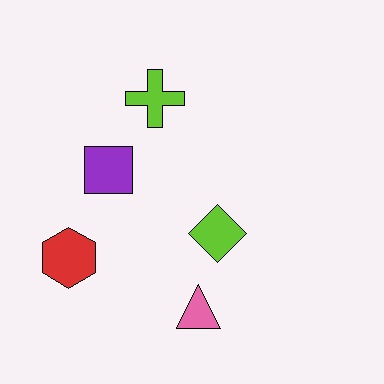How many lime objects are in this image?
There are 2 lime objects.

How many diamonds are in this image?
There is 1 diamond.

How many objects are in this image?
There are 5 objects.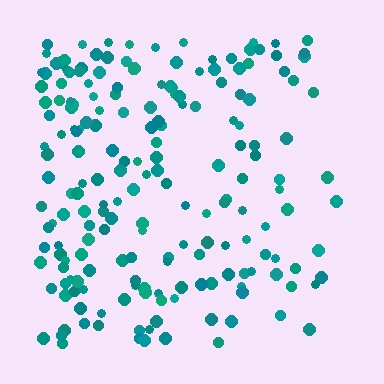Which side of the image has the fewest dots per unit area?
The right.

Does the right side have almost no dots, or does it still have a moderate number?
Still a moderate number, just noticeably fewer than the left.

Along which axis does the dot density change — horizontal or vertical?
Horizontal.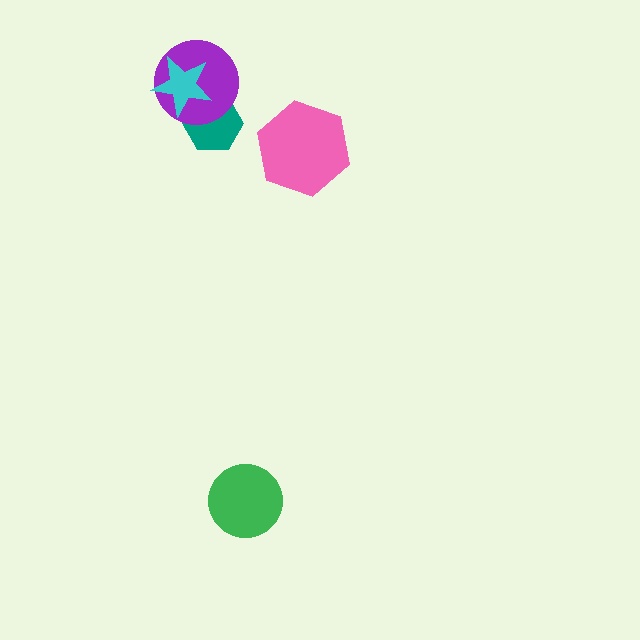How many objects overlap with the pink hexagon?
0 objects overlap with the pink hexagon.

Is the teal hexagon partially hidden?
Yes, it is partially covered by another shape.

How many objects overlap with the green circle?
0 objects overlap with the green circle.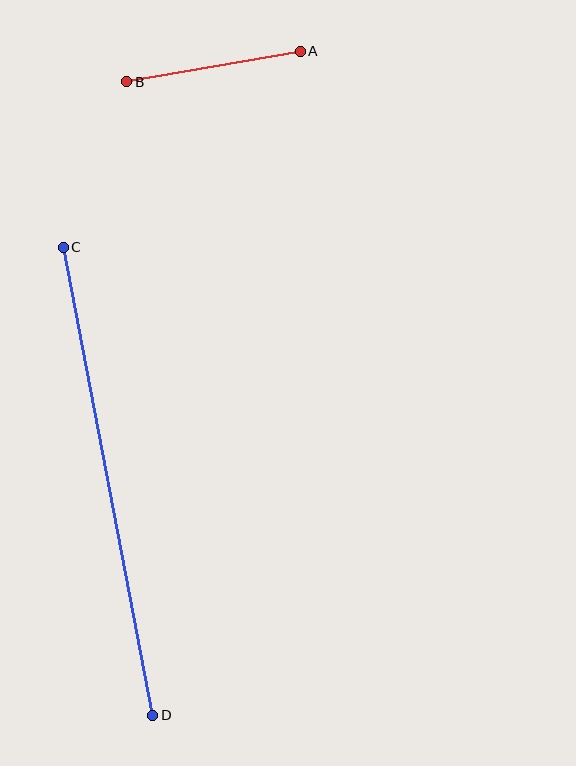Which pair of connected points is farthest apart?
Points C and D are farthest apart.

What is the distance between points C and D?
The distance is approximately 476 pixels.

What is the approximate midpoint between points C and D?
The midpoint is at approximately (108, 481) pixels.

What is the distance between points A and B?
The distance is approximately 176 pixels.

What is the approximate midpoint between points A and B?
The midpoint is at approximately (213, 67) pixels.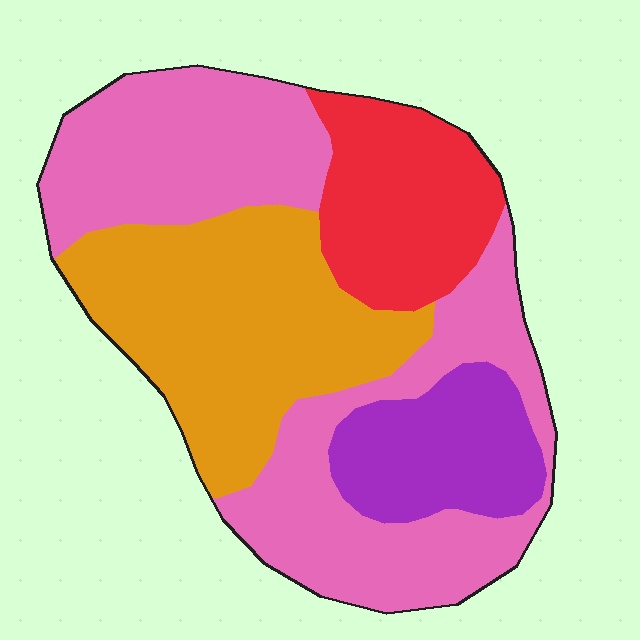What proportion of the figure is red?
Red covers 16% of the figure.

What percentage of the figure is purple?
Purple covers 13% of the figure.